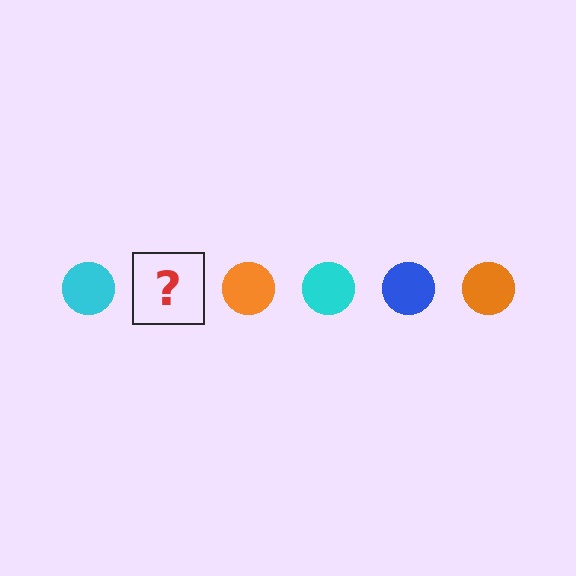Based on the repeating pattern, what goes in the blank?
The blank should be a blue circle.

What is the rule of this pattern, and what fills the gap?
The rule is that the pattern cycles through cyan, blue, orange circles. The gap should be filled with a blue circle.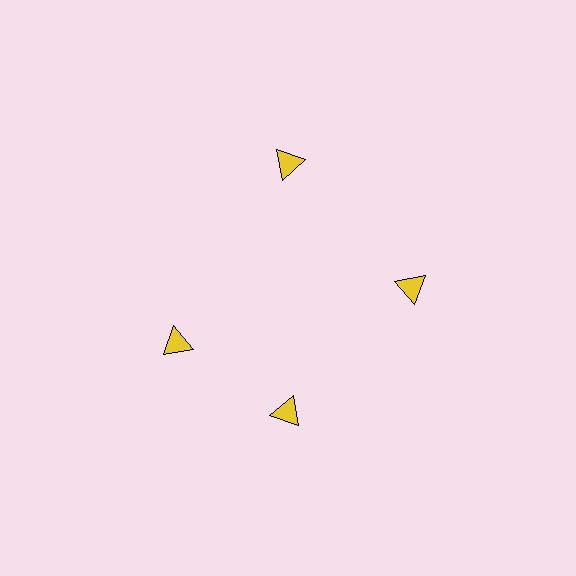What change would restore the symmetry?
The symmetry would be restored by rotating it back into even spacing with its neighbors so that all 4 triangles sit at equal angles and equal distance from the center.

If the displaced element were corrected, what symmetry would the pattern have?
It would have 4-fold rotational symmetry — the pattern would map onto itself every 90 degrees.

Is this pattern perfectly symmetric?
No. The 4 yellow triangles are arranged in a ring, but one element near the 9 o'clock position is rotated out of alignment along the ring, breaking the 4-fold rotational symmetry.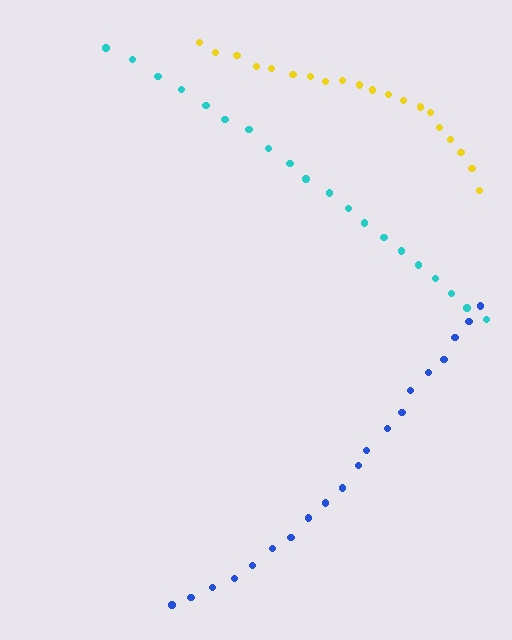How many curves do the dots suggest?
There are 3 distinct paths.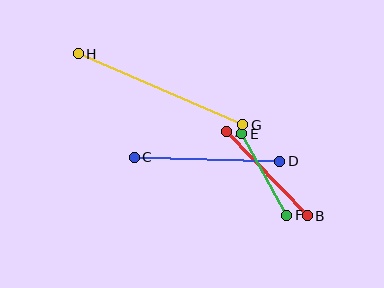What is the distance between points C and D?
The distance is approximately 146 pixels.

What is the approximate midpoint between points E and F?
The midpoint is at approximately (264, 175) pixels.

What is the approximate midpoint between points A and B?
The midpoint is at approximately (267, 174) pixels.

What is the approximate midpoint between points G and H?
The midpoint is at approximately (160, 89) pixels.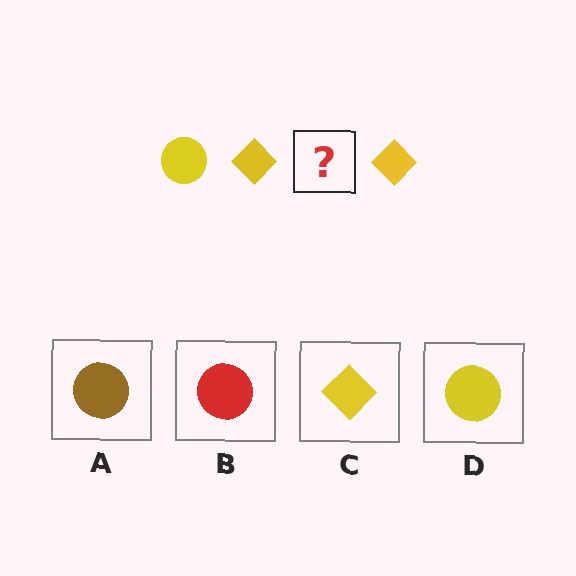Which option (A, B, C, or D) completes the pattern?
D.